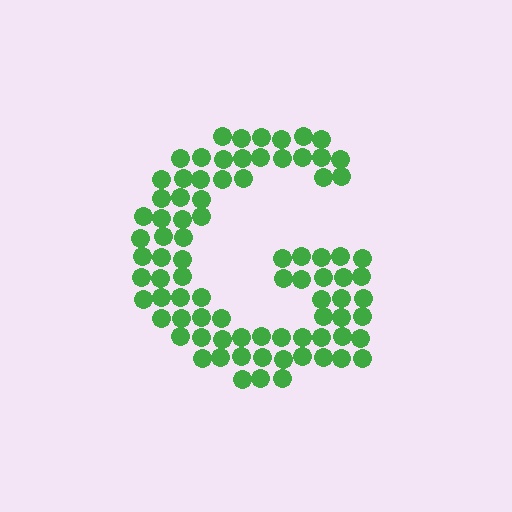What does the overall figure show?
The overall figure shows the letter G.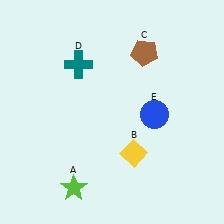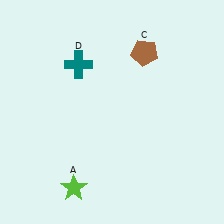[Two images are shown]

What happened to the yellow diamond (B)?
The yellow diamond (B) was removed in Image 2. It was in the bottom-right area of Image 1.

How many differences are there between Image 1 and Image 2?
There are 2 differences between the two images.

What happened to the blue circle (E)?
The blue circle (E) was removed in Image 2. It was in the bottom-right area of Image 1.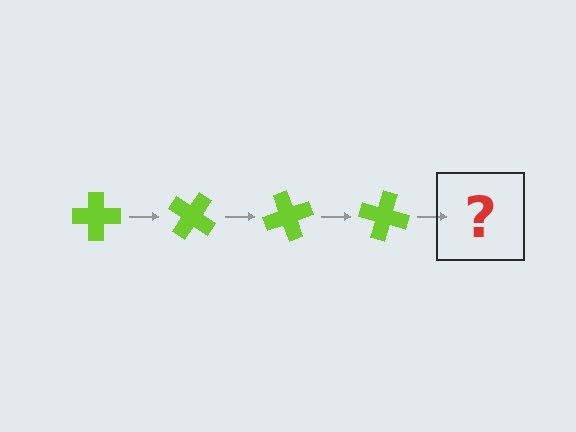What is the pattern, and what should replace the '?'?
The pattern is that the cross rotates 35 degrees each step. The '?' should be a lime cross rotated 140 degrees.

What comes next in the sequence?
The next element should be a lime cross rotated 140 degrees.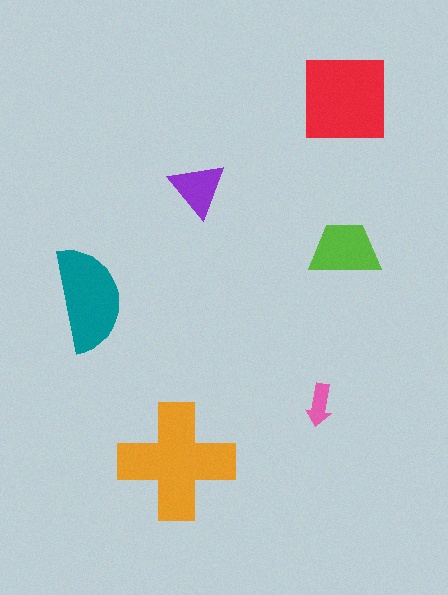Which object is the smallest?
The pink arrow.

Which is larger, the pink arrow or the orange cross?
The orange cross.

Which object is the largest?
The orange cross.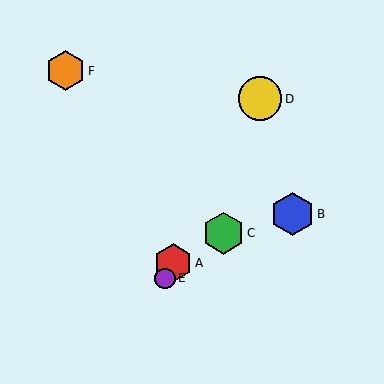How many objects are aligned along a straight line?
3 objects (A, D, E) are aligned along a straight line.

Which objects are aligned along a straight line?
Objects A, D, E are aligned along a straight line.